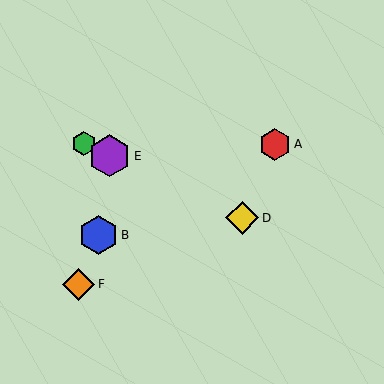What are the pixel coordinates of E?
Object E is at (109, 156).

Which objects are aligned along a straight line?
Objects C, D, E are aligned along a straight line.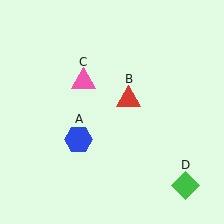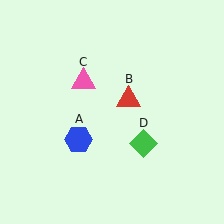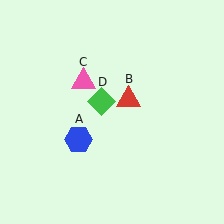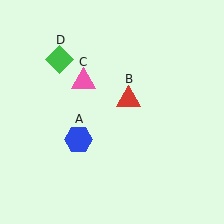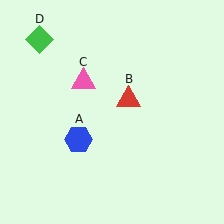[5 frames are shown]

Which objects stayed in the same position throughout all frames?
Blue hexagon (object A) and red triangle (object B) and pink triangle (object C) remained stationary.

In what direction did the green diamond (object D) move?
The green diamond (object D) moved up and to the left.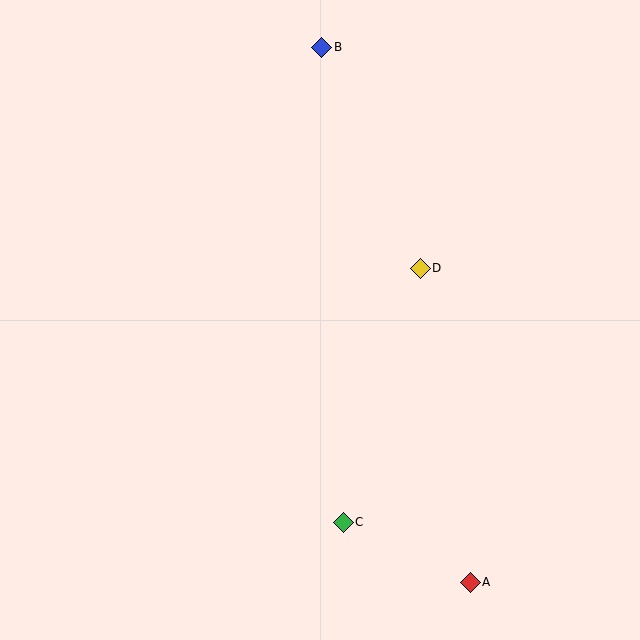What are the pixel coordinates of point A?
Point A is at (470, 582).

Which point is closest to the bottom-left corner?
Point C is closest to the bottom-left corner.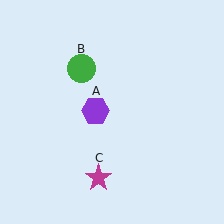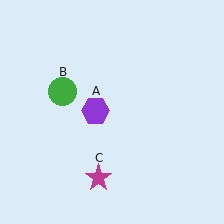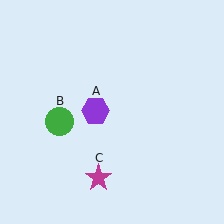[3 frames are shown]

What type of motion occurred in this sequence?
The green circle (object B) rotated counterclockwise around the center of the scene.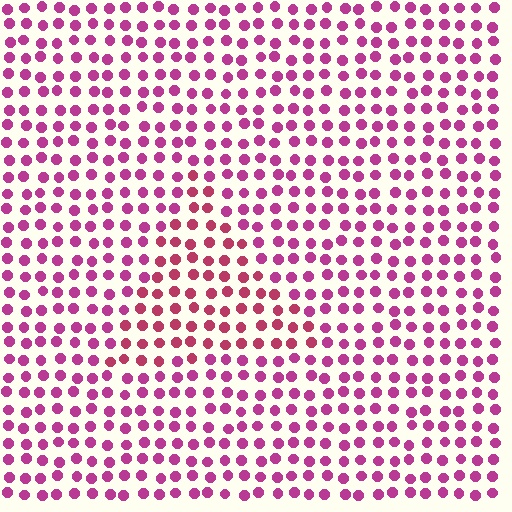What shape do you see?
I see a triangle.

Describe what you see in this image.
The image is filled with small magenta elements in a uniform arrangement. A triangle-shaped region is visible where the elements are tinted to a slightly different hue, forming a subtle color boundary.